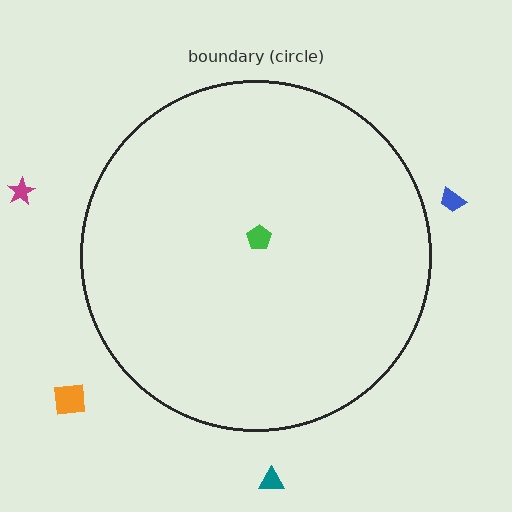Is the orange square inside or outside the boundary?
Outside.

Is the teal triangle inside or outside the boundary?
Outside.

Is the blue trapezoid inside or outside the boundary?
Outside.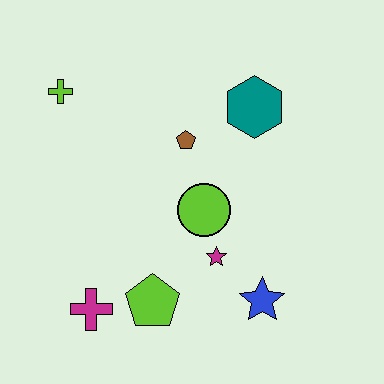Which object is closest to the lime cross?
The brown pentagon is closest to the lime cross.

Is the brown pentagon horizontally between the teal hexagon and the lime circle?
No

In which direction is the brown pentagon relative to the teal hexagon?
The brown pentagon is to the left of the teal hexagon.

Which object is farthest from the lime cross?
The blue star is farthest from the lime cross.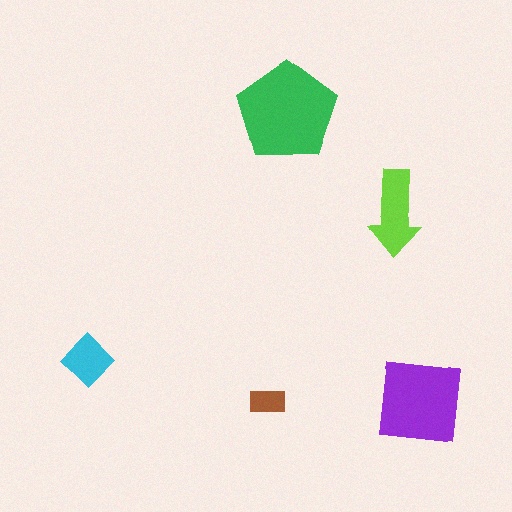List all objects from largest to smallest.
The green pentagon, the purple square, the lime arrow, the cyan diamond, the brown rectangle.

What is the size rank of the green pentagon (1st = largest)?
1st.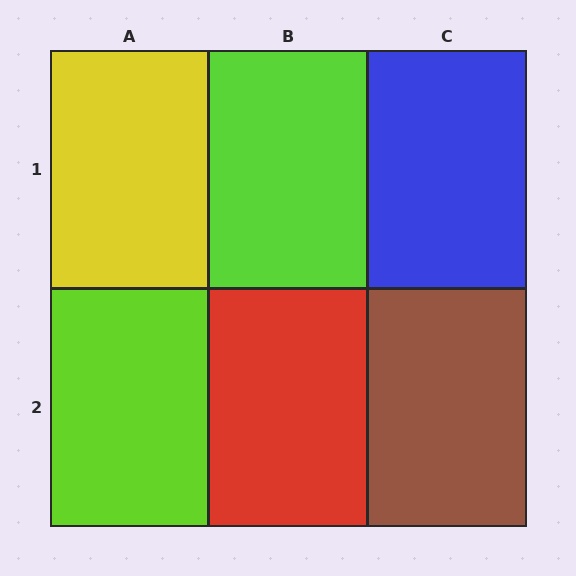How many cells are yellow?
1 cell is yellow.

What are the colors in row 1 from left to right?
Yellow, lime, blue.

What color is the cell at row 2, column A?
Lime.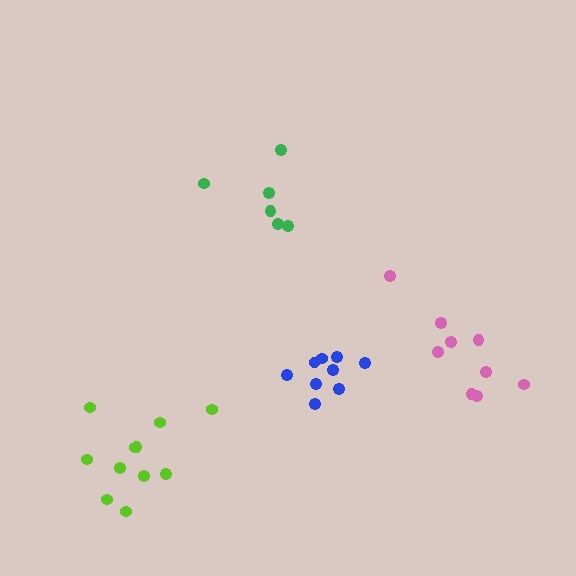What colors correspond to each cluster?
The clusters are colored: pink, blue, green, lime.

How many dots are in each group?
Group 1: 9 dots, Group 2: 9 dots, Group 3: 6 dots, Group 4: 11 dots (35 total).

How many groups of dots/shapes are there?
There are 4 groups.